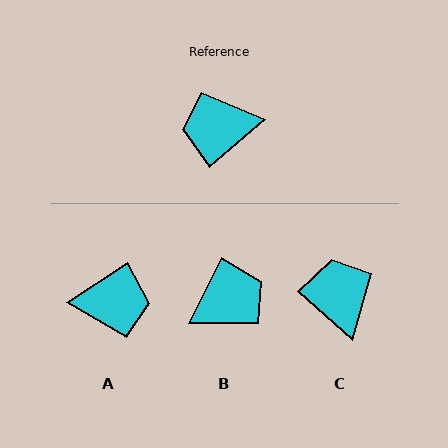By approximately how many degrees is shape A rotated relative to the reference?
Approximately 172 degrees counter-clockwise.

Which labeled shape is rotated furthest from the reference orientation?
A, about 172 degrees away.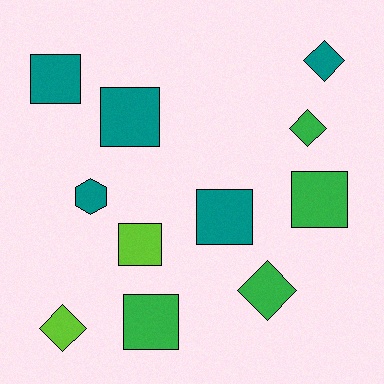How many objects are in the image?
There are 11 objects.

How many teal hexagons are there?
There is 1 teal hexagon.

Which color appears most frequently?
Teal, with 5 objects.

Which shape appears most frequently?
Square, with 6 objects.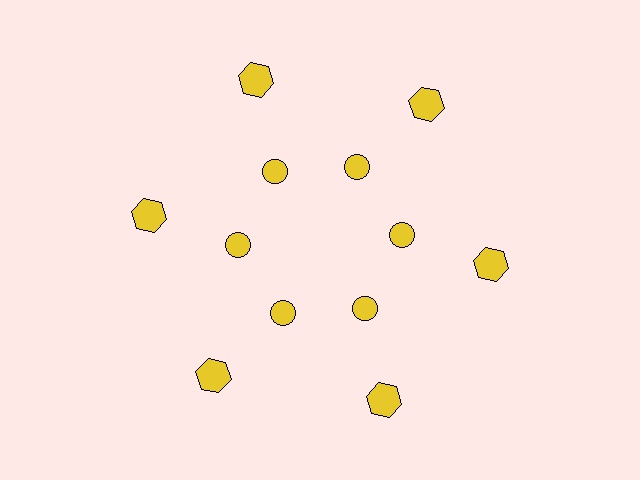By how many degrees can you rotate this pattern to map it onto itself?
The pattern maps onto itself every 60 degrees of rotation.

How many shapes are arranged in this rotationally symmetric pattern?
There are 12 shapes, arranged in 6 groups of 2.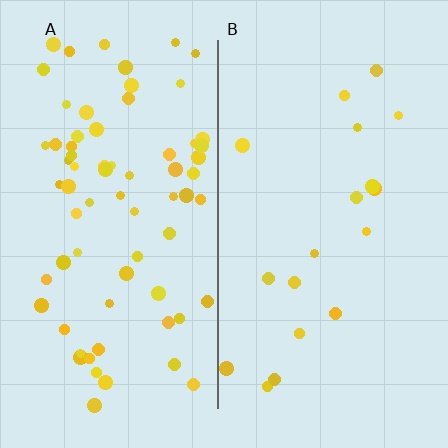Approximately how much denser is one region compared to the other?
Approximately 3.9× — region A over region B.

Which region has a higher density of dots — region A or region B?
A (the left).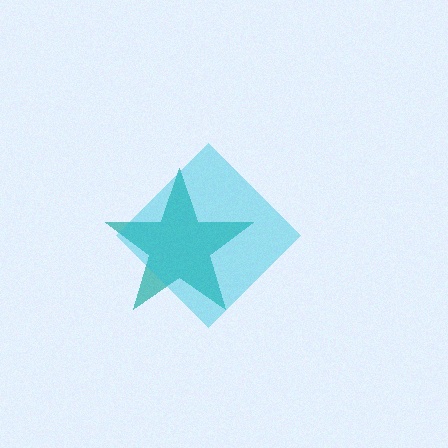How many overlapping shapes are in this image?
There are 2 overlapping shapes in the image.